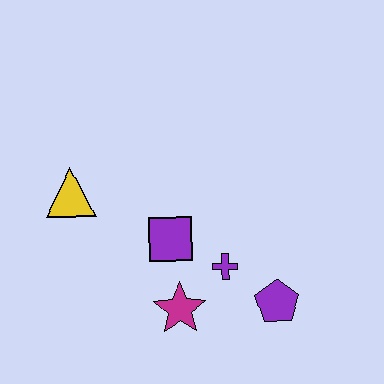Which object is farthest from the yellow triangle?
The purple pentagon is farthest from the yellow triangle.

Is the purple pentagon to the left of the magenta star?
No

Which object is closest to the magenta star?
The purple cross is closest to the magenta star.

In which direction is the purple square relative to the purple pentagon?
The purple square is to the left of the purple pentagon.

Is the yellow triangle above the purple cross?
Yes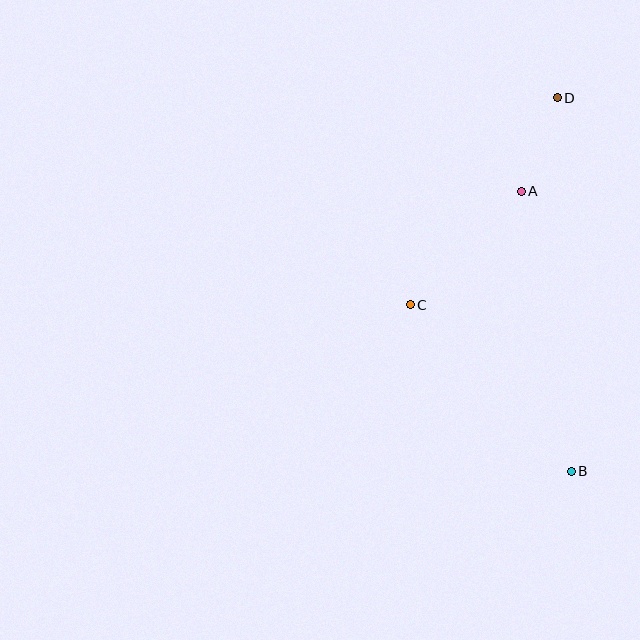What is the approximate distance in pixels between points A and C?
The distance between A and C is approximately 159 pixels.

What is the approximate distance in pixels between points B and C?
The distance between B and C is approximately 232 pixels.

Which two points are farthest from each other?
Points B and D are farthest from each other.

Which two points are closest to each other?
Points A and D are closest to each other.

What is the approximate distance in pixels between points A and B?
The distance between A and B is approximately 285 pixels.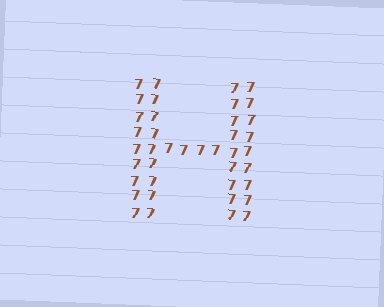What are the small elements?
The small elements are digit 7's.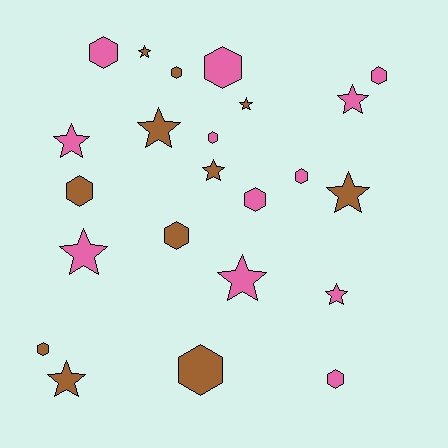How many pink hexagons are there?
There are 7 pink hexagons.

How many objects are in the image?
There are 23 objects.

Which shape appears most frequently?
Hexagon, with 12 objects.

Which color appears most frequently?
Pink, with 12 objects.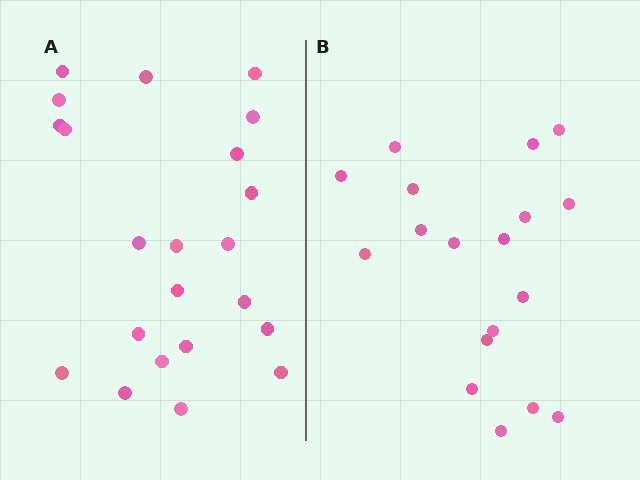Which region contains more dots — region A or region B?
Region A (the left region) has more dots.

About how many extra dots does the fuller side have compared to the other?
Region A has about 4 more dots than region B.